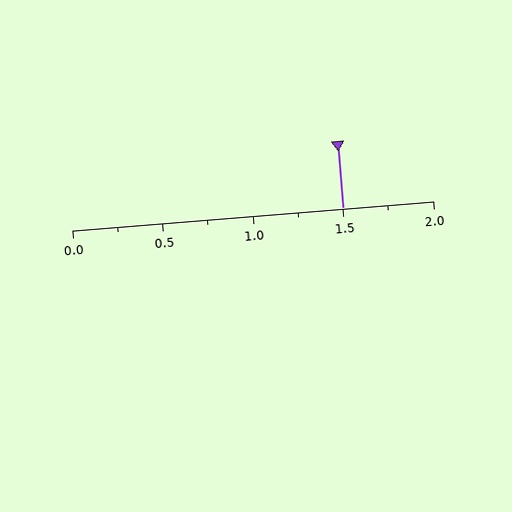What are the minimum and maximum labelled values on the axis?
The axis runs from 0.0 to 2.0.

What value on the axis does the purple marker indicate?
The marker indicates approximately 1.5.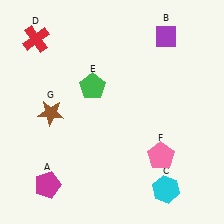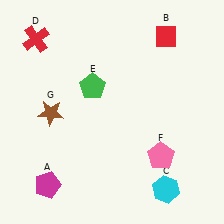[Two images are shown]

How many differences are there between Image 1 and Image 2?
There is 1 difference between the two images.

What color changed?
The diamond (B) changed from purple in Image 1 to red in Image 2.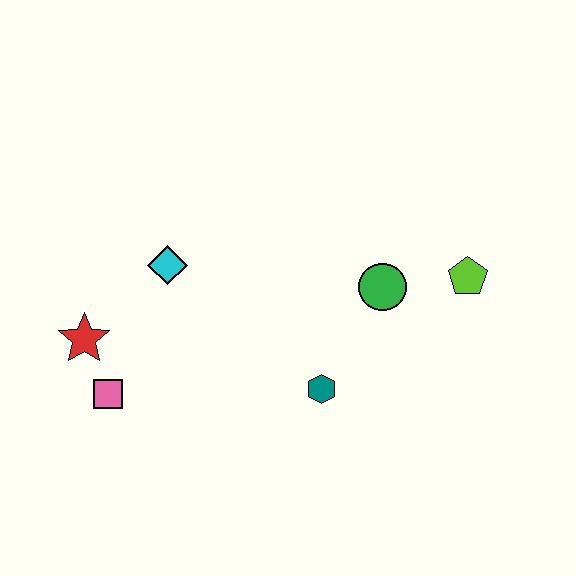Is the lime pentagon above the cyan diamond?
No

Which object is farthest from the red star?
The lime pentagon is farthest from the red star.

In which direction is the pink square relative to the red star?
The pink square is below the red star.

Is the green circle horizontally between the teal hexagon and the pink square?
No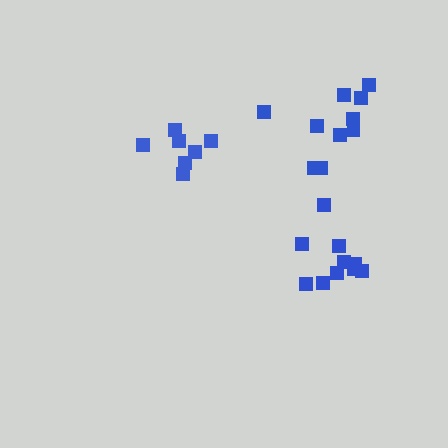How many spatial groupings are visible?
There are 3 spatial groupings.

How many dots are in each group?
Group 1: 7 dots, Group 2: 10 dots, Group 3: 11 dots (28 total).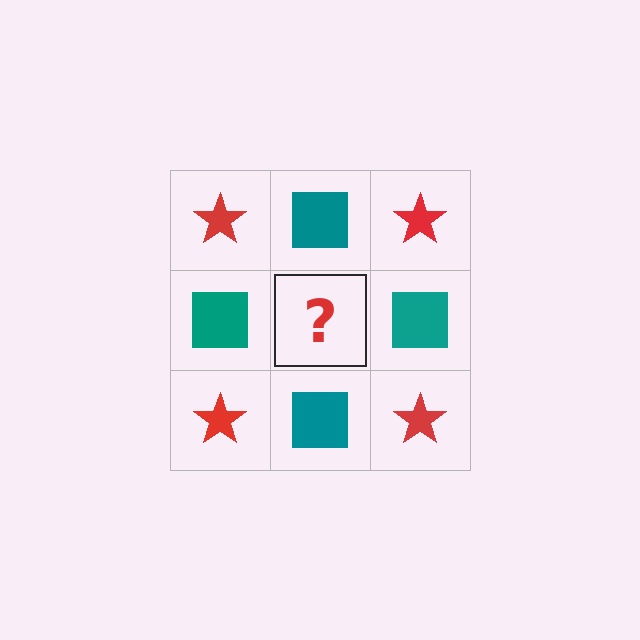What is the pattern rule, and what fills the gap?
The rule is that it alternates red star and teal square in a checkerboard pattern. The gap should be filled with a red star.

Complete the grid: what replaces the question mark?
The question mark should be replaced with a red star.